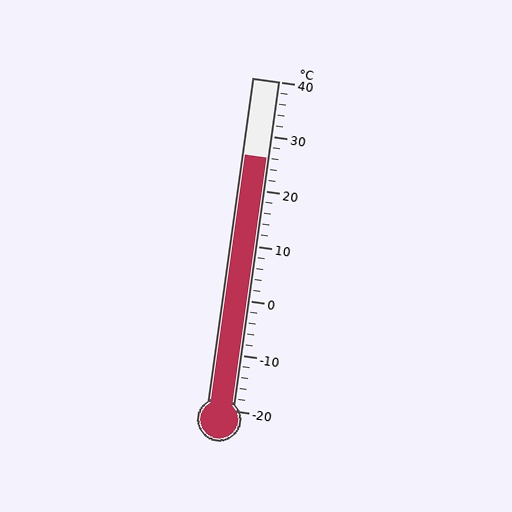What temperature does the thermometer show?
The thermometer shows approximately 26°C.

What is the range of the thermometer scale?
The thermometer scale ranges from -20°C to 40°C.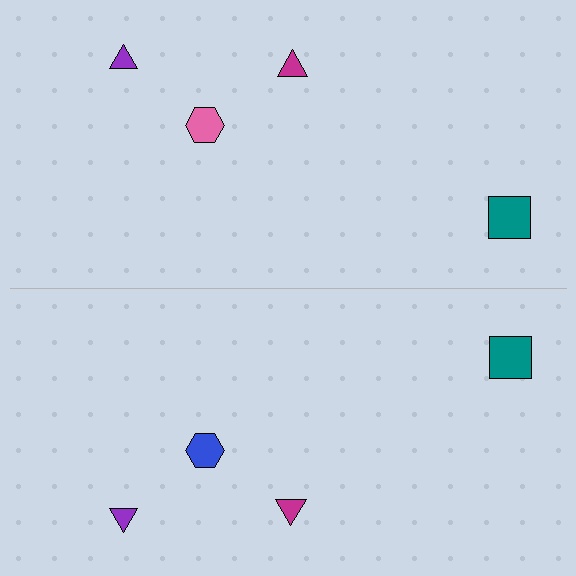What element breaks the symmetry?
The blue hexagon on the bottom side breaks the symmetry — its mirror counterpart is pink.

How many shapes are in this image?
There are 8 shapes in this image.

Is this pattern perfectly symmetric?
No, the pattern is not perfectly symmetric. The blue hexagon on the bottom side breaks the symmetry — its mirror counterpart is pink.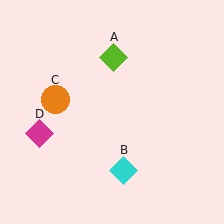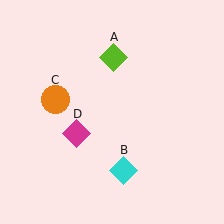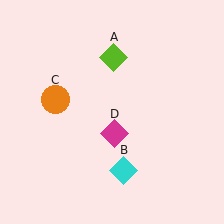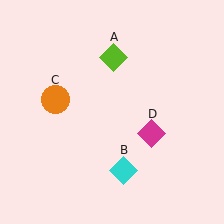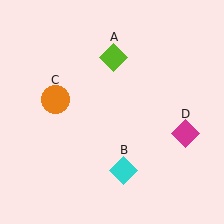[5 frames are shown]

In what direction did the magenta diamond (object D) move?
The magenta diamond (object D) moved right.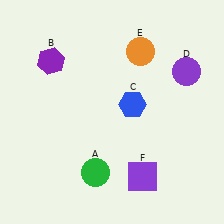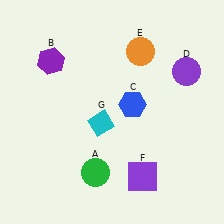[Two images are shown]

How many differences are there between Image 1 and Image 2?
There is 1 difference between the two images.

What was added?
A cyan diamond (G) was added in Image 2.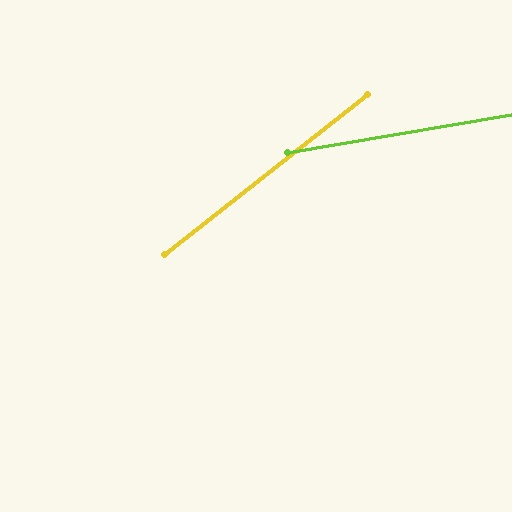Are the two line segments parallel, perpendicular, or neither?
Neither parallel nor perpendicular — they differ by about 29°.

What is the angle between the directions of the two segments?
Approximately 29 degrees.